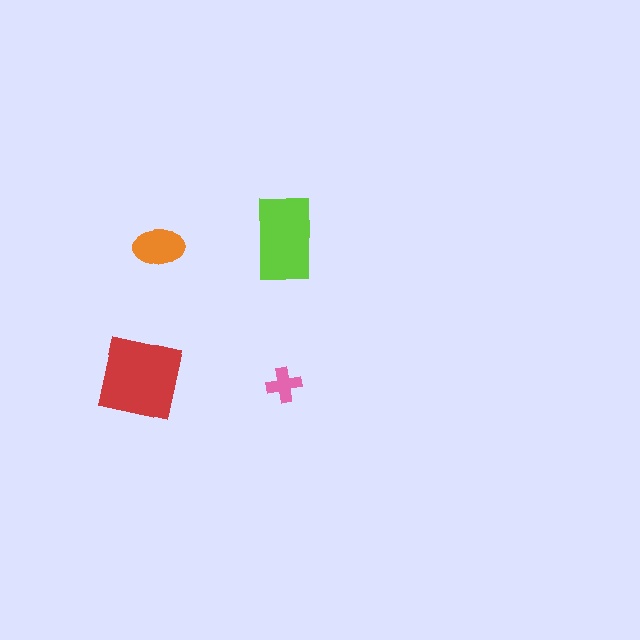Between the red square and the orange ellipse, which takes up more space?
The red square.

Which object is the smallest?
The pink cross.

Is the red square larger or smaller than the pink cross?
Larger.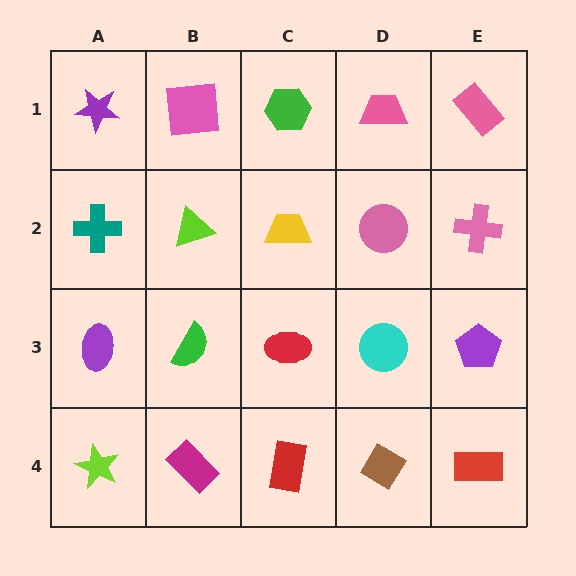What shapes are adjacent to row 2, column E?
A pink rectangle (row 1, column E), a purple pentagon (row 3, column E), a pink circle (row 2, column D).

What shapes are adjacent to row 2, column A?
A purple star (row 1, column A), a purple ellipse (row 3, column A), a lime triangle (row 2, column B).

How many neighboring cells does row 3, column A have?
3.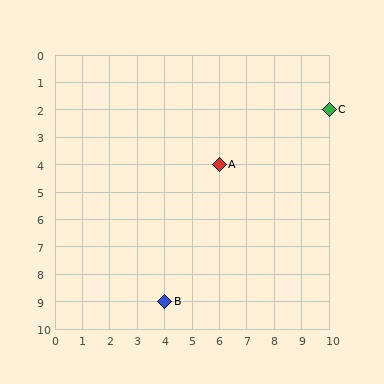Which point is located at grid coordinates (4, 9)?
Point B is at (4, 9).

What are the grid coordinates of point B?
Point B is at grid coordinates (4, 9).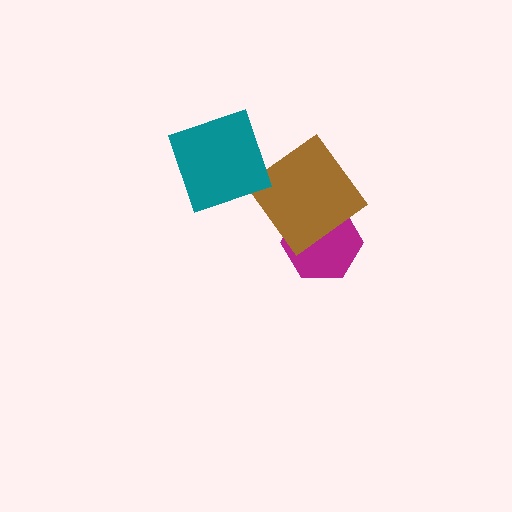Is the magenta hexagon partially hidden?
Yes, it is partially covered by another shape.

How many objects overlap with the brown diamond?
1 object overlaps with the brown diamond.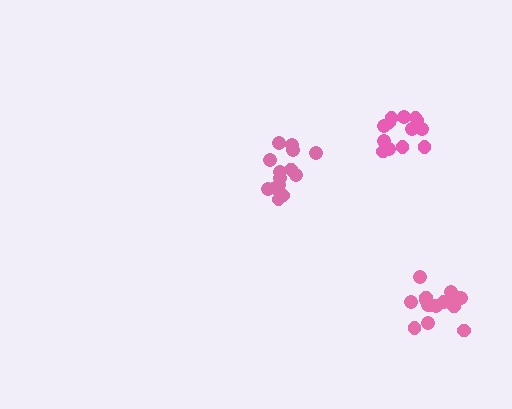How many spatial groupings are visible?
There are 3 spatial groupings.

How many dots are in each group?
Group 1: 14 dots, Group 2: 15 dots, Group 3: 13 dots (42 total).